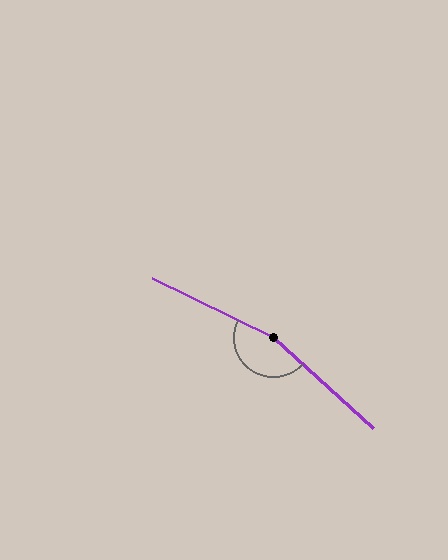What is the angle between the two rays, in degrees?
Approximately 164 degrees.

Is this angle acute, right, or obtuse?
It is obtuse.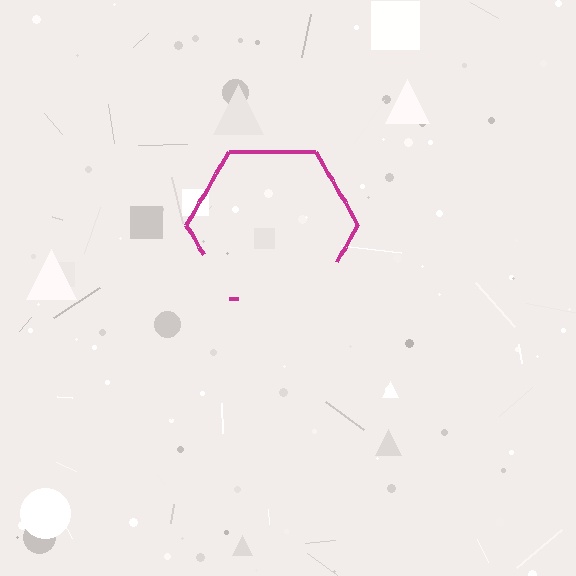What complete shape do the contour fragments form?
The contour fragments form a hexagon.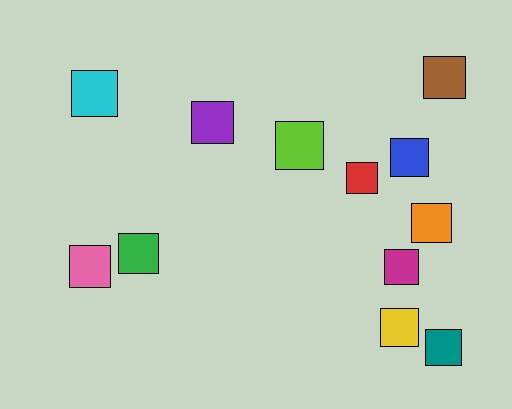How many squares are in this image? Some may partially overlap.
There are 12 squares.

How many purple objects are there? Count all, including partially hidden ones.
There is 1 purple object.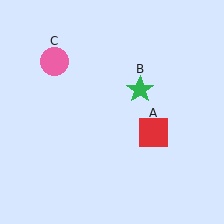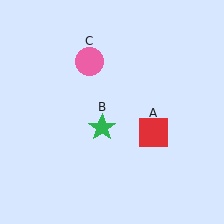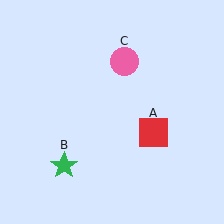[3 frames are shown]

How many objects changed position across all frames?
2 objects changed position: green star (object B), pink circle (object C).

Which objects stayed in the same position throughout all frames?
Red square (object A) remained stationary.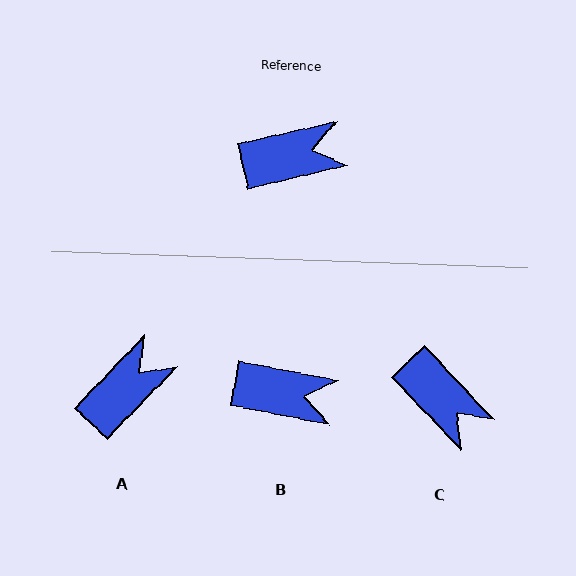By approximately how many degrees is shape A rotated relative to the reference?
Approximately 33 degrees counter-clockwise.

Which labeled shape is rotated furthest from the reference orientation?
C, about 60 degrees away.